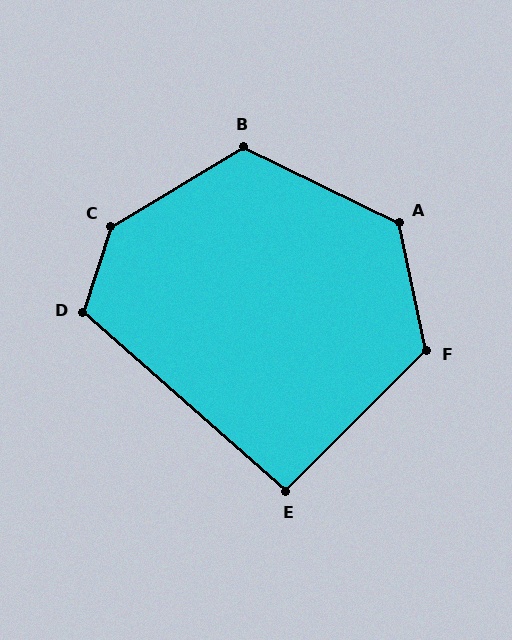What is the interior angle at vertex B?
Approximately 123 degrees (obtuse).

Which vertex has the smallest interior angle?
E, at approximately 94 degrees.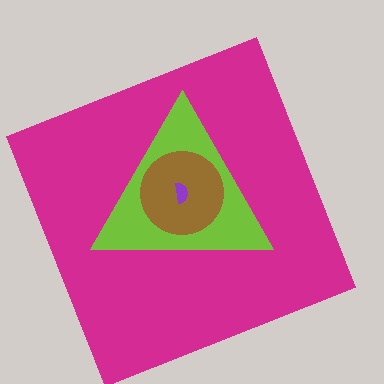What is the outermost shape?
The magenta square.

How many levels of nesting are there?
4.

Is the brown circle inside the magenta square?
Yes.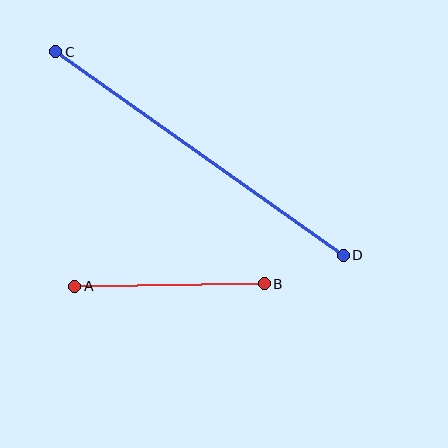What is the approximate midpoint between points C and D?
The midpoint is at approximately (200, 153) pixels.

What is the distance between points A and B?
The distance is approximately 190 pixels.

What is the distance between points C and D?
The distance is approximately 353 pixels.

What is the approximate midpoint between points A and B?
The midpoint is at approximately (170, 285) pixels.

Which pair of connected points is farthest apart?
Points C and D are farthest apart.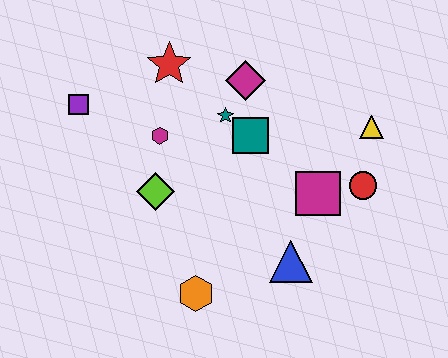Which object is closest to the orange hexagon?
The blue triangle is closest to the orange hexagon.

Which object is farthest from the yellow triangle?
The purple square is farthest from the yellow triangle.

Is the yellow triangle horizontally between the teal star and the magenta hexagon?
No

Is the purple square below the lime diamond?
No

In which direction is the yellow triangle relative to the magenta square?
The yellow triangle is above the magenta square.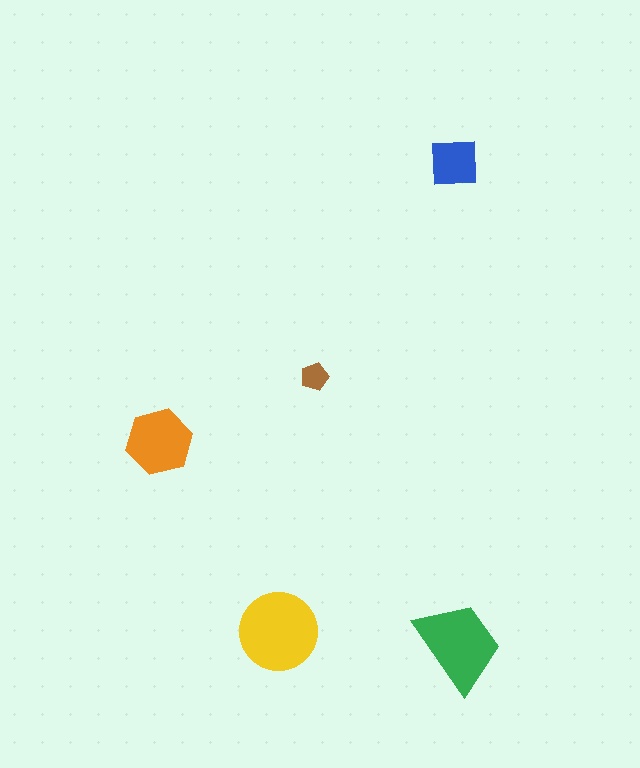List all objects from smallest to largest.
The brown pentagon, the blue square, the orange hexagon, the green trapezoid, the yellow circle.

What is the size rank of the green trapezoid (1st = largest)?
2nd.